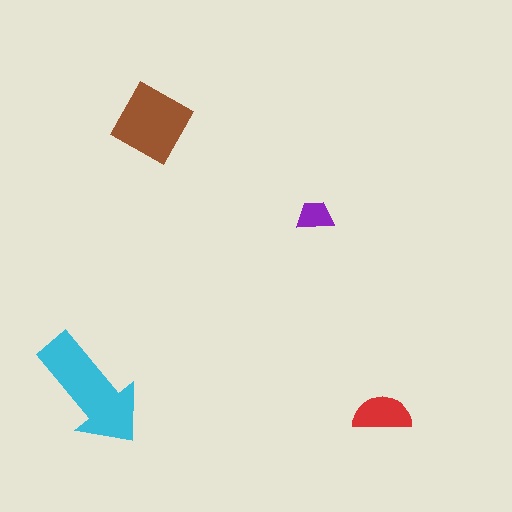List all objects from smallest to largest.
The purple trapezoid, the red semicircle, the brown square, the cyan arrow.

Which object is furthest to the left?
The cyan arrow is leftmost.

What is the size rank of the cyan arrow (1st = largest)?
1st.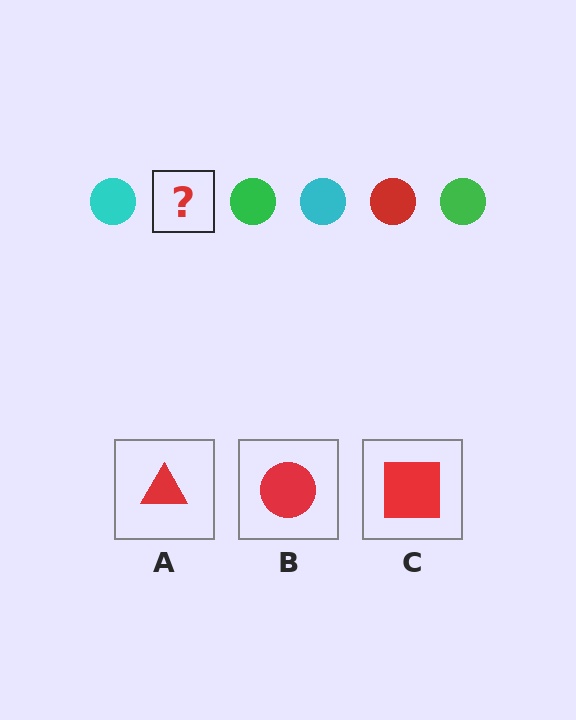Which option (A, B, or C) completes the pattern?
B.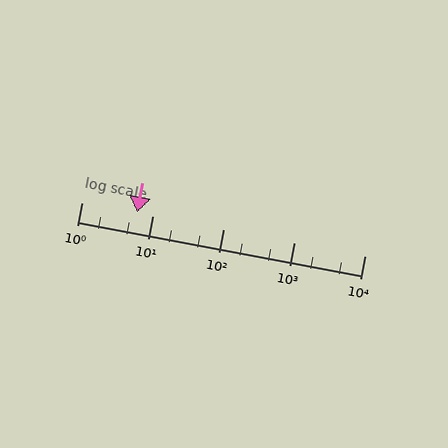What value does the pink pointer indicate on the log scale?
The pointer indicates approximately 6.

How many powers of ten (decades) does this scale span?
The scale spans 4 decades, from 1 to 10000.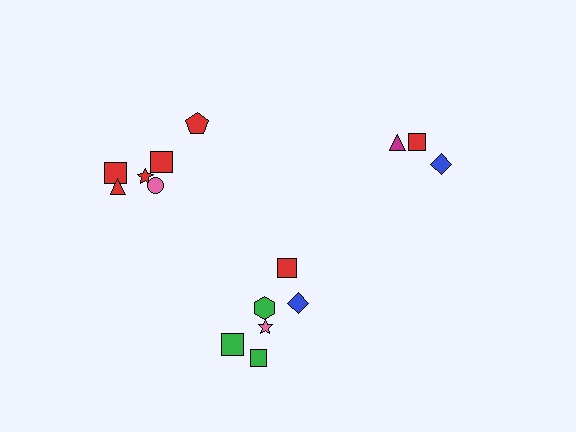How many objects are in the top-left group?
There are 6 objects.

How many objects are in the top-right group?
There are 3 objects.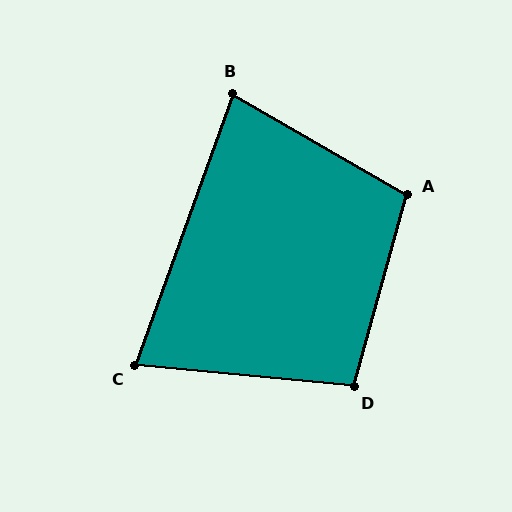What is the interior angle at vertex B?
Approximately 80 degrees (acute).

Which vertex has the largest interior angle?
A, at approximately 104 degrees.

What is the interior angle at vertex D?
Approximately 100 degrees (obtuse).